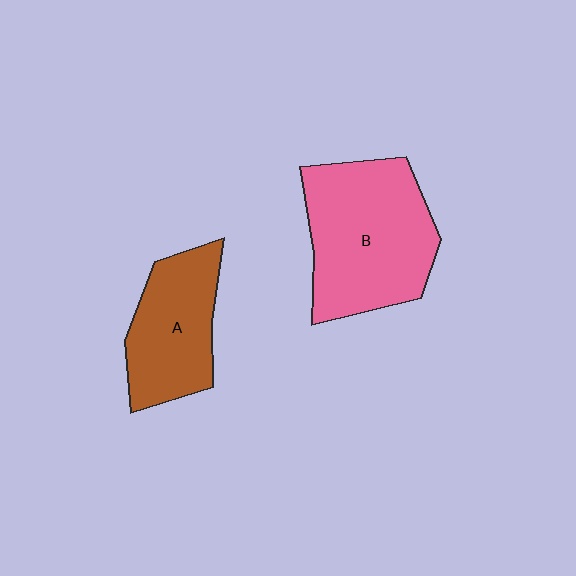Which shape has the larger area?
Shape B (pink).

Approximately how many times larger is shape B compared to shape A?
Approximately 1.5 times.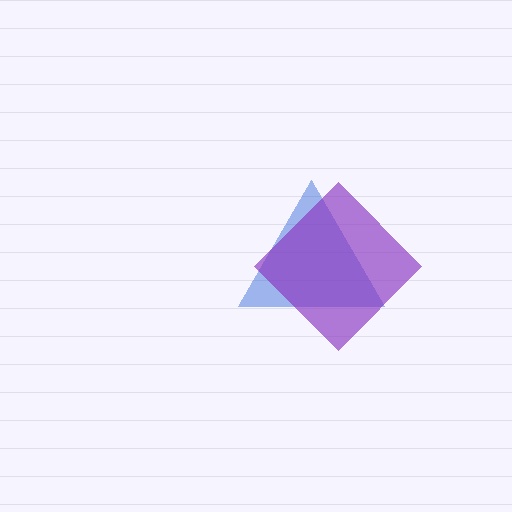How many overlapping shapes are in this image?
There are 2 overlapping shapes in the image.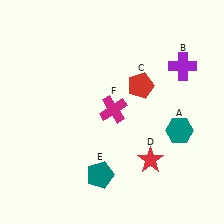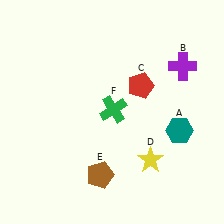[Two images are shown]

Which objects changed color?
D changed from red to yellow. E changed from teal to brown. F changed from magenta to green.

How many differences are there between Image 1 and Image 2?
There are 3 differences between the two images.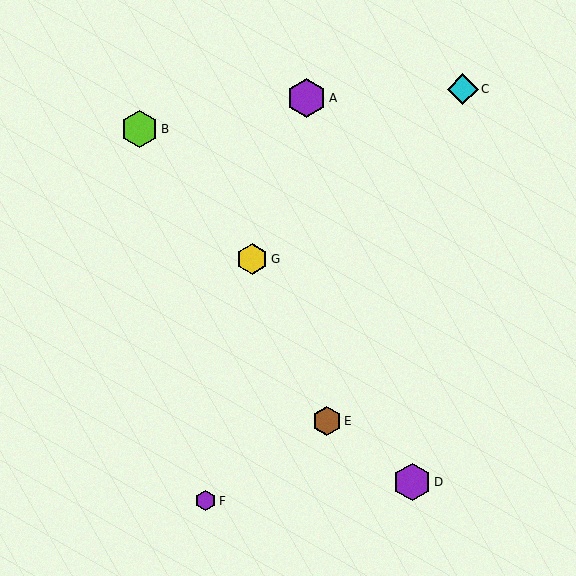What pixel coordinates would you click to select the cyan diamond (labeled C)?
Click at (463, 89) to select the cyan diamond C.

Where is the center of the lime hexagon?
The center of the lime hexagon is at (140, 129).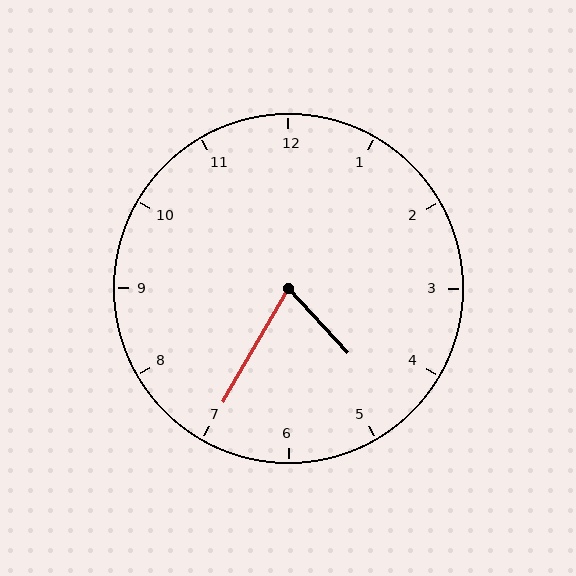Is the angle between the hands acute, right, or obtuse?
It is acute.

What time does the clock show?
4:35.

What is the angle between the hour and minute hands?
Approximately 72 degrees.